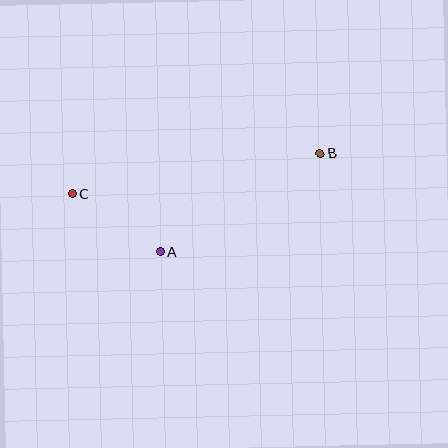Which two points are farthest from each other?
Points B and C are farthest from each other.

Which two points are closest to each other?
Points A and C are closest to each other.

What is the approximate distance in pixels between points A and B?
The distance between A and B is approximately 188 pixels.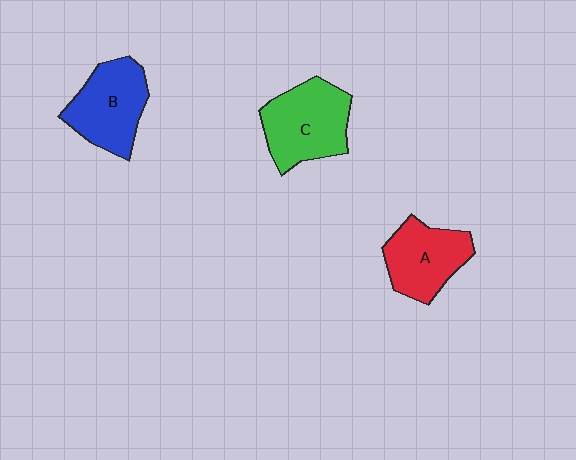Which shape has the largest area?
Shape C (green).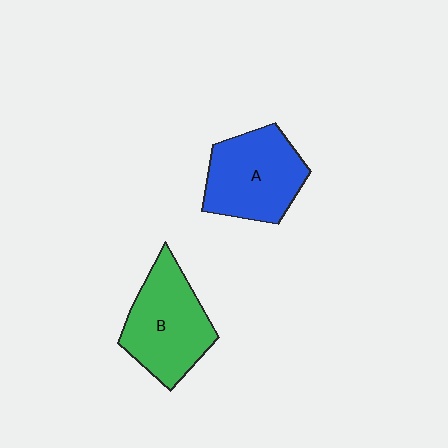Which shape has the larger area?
Shape B (green).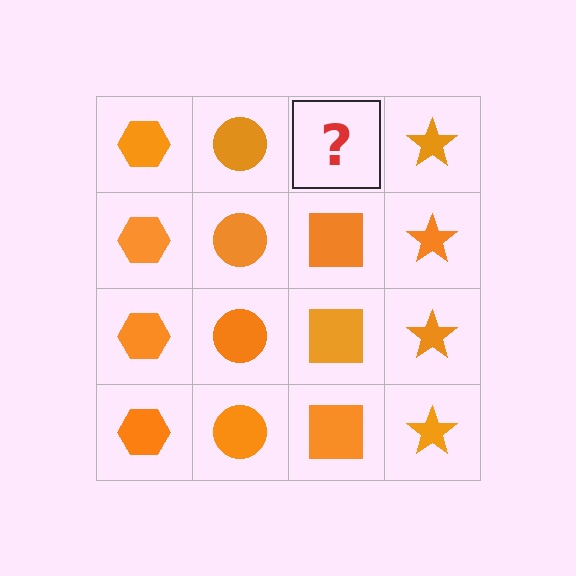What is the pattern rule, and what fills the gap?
The rule is that each column has a consistent shape. The gap should be filled with an orange square.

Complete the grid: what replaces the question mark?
The question mark should be replaced with an orange square.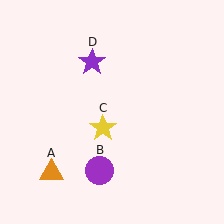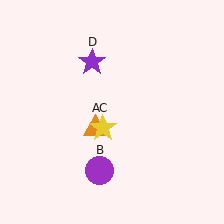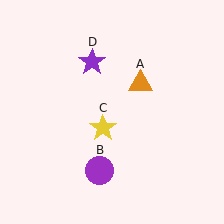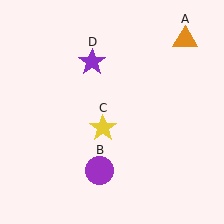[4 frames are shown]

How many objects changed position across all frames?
1 object changed position: orange triangle (object A).